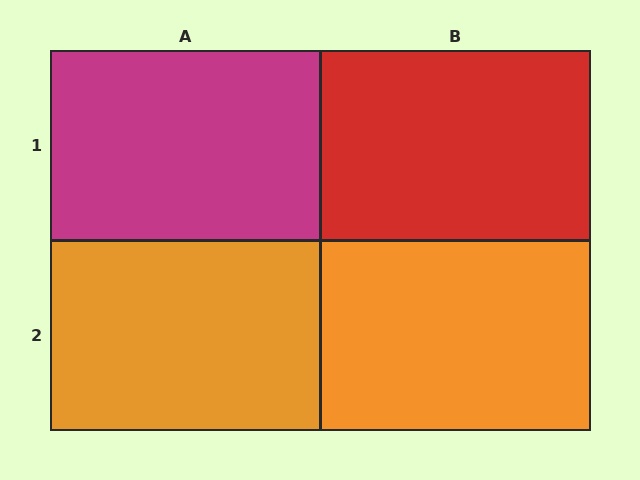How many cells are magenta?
1 cell is magenta.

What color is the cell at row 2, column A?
Orange.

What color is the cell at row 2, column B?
Orange.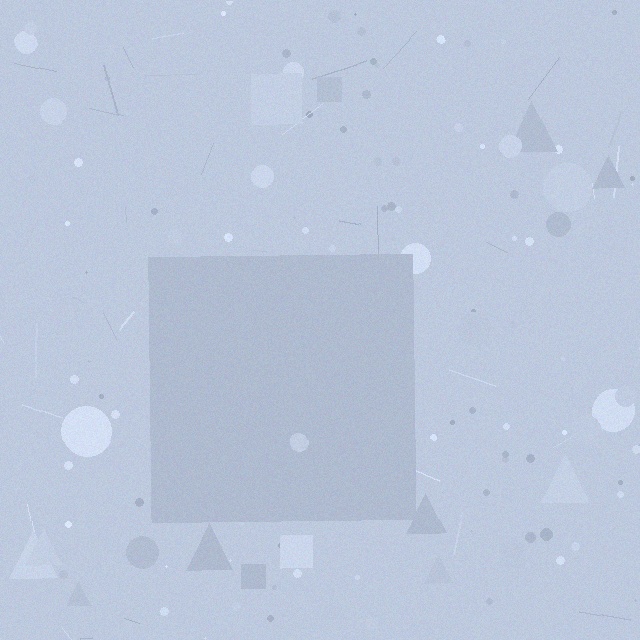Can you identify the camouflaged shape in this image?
The camouflaged shape is a square.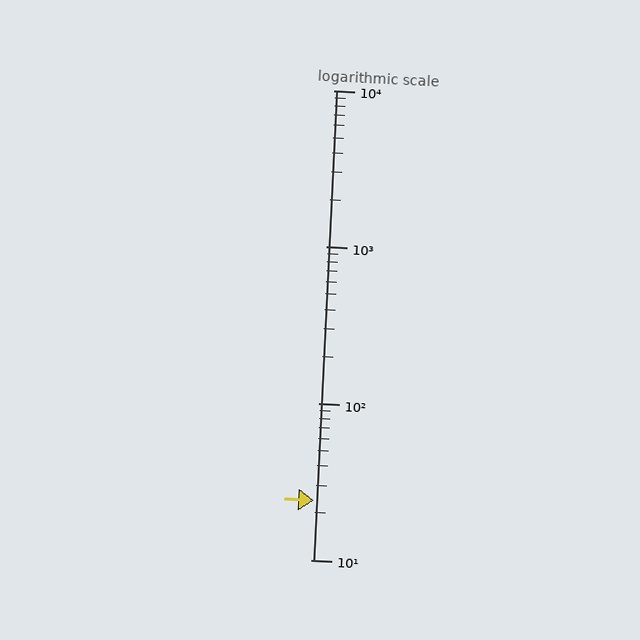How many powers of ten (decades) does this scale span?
The scale spans 3 decades, from 10 to 10000.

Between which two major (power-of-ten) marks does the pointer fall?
The pointer is between 10 and 100.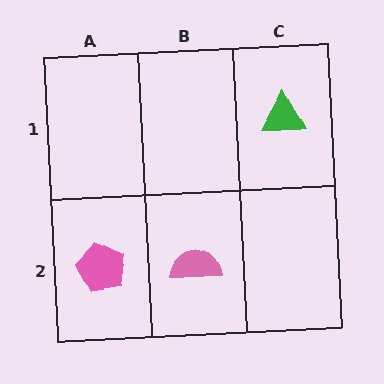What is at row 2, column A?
A pink pentagon.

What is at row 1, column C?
A green triangle.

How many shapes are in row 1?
1 shape.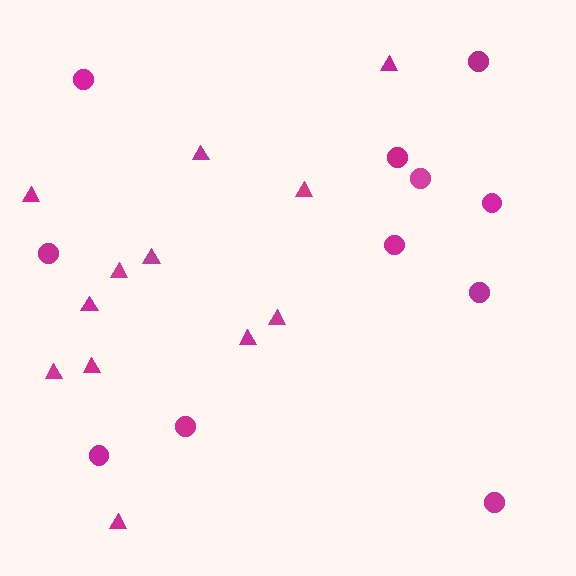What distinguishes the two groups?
There are 2 groups: one group of triangles (12) and one group of circles (11).